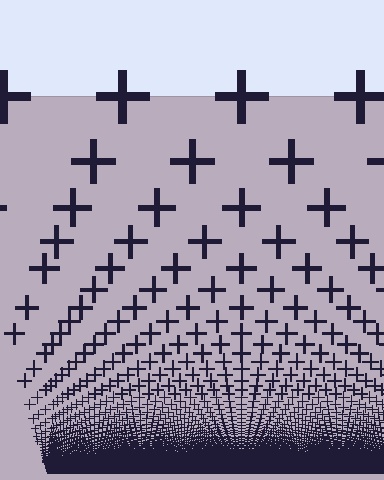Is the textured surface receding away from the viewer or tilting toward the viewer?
The surface appears to tilt toward the viewer. Texture elements get larger and sparser toward the top.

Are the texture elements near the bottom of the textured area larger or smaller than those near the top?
Smaller. The gradient is inverted — elements near the bottom are smaller and denser.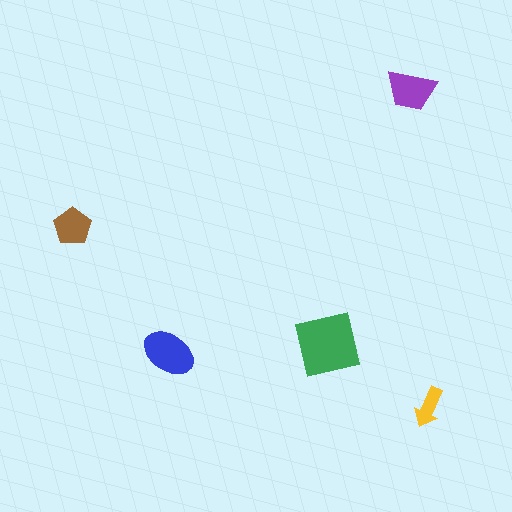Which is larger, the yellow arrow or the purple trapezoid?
The purple trapezoid.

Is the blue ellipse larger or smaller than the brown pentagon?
Larger.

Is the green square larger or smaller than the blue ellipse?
Larger.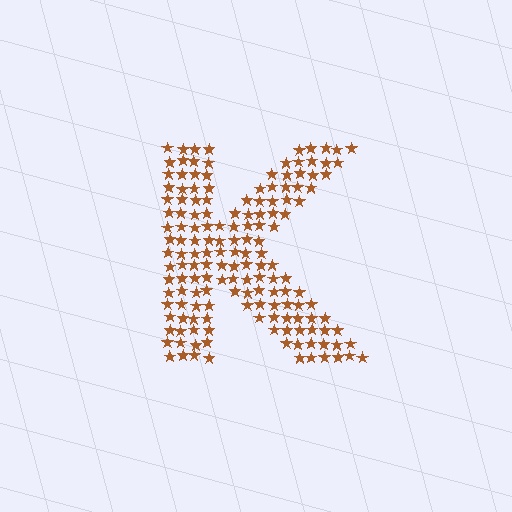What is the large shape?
The large shape is the letter K.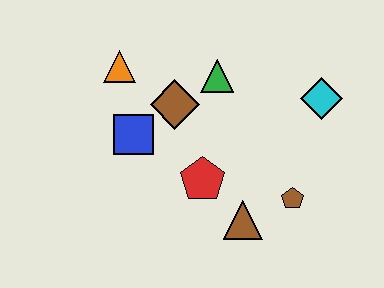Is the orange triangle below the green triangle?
No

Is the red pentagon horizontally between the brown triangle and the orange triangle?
Yes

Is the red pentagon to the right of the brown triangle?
No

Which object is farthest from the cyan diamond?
The orange triangle is farthest from the cyan diamond.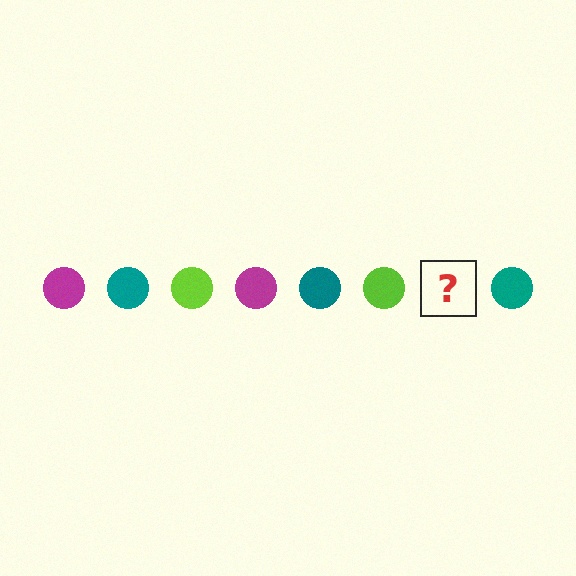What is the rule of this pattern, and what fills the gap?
The rule is that the pattern cycles through magenta, teal, lime circles. The gap should be filled with a magenta circle.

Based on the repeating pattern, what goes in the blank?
The blank should be a magenta circle.